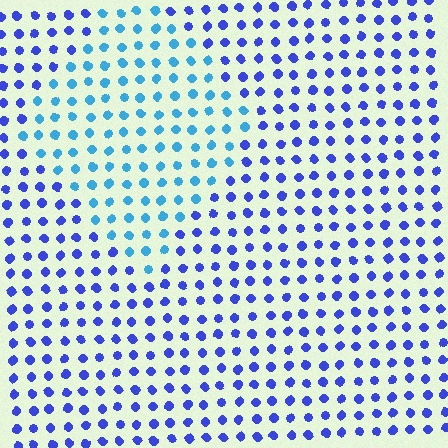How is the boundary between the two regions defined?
The boundary is defined purely by a slight shift in hue (about 37 degrees). Spacing, size, and orientation are identical on both sides.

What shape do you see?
I see a diamond.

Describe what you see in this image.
The image is filled with small blue elements in a uniform arrangement. A diamond-shaped region is visible where the elements are tinted to a slightly different hue, forming a subtle color boundary.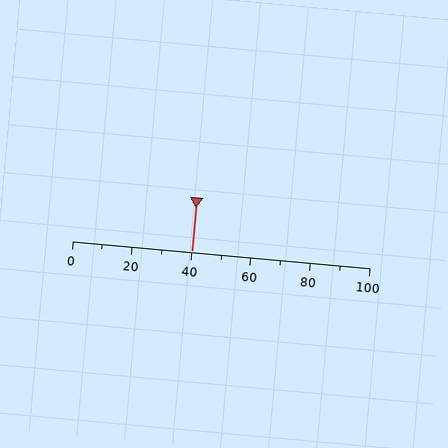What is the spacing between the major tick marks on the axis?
The major ticks are spaced 20 apart.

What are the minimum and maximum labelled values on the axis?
The axis runs from 0 to 100.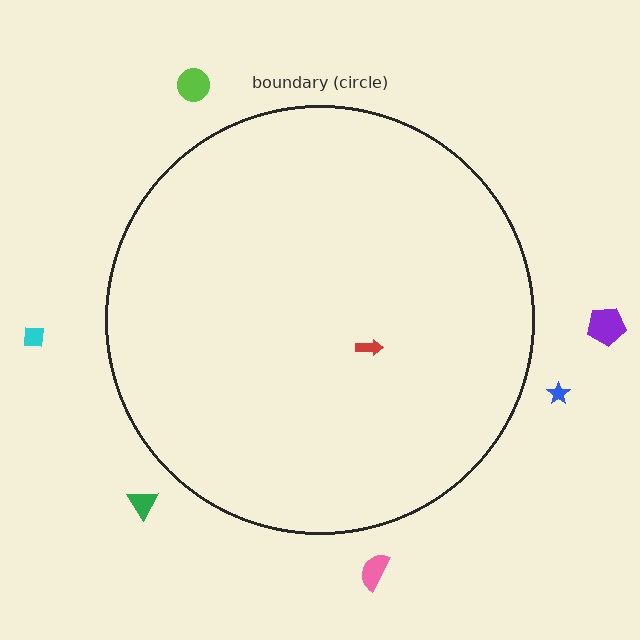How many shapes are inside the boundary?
1 inside, 6 outside.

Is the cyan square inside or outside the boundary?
Outside.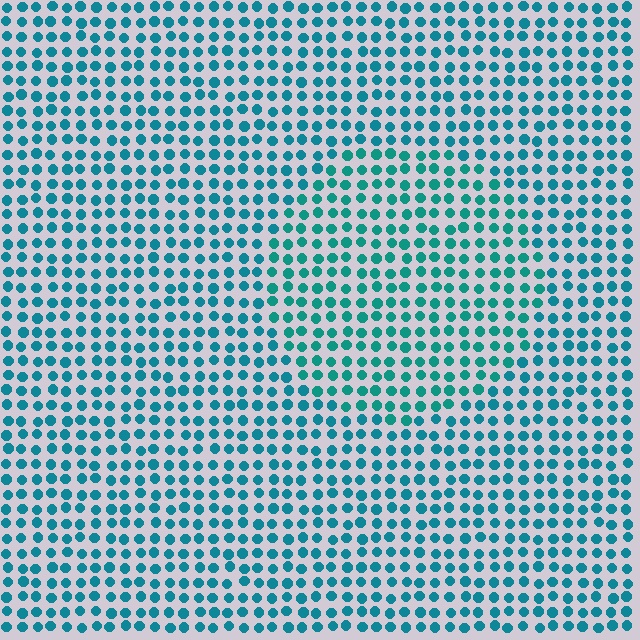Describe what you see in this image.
The image is filled with small teal elements in a uniform arrangement. A circle-shaped region is visible where the elements are tinted to a slightly different hue, forming a subtle color boundary.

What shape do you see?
I see a circle.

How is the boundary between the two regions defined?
The boundary is defined purely by a slight shift in hue (about 16 degrees). Spacing, size, and orientation are identical on both sides.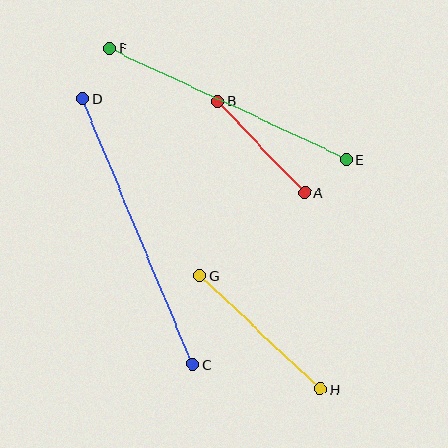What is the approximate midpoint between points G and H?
The midpoint is at approximately (260, 332) pixels.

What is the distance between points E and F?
The distance is approximately 262 pixels.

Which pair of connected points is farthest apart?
Points C and D are farthest apart.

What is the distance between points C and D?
The distance is approximately 287 pixels.